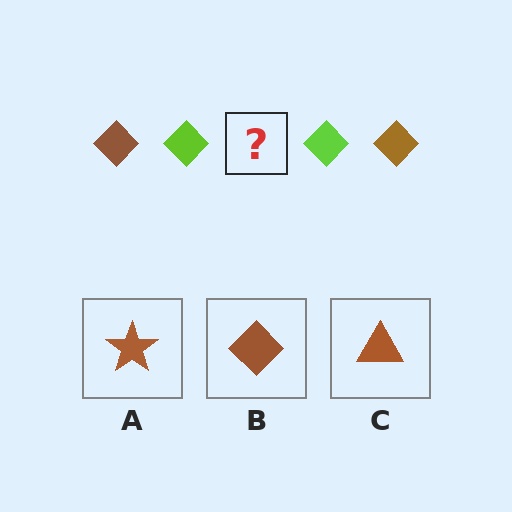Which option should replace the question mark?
Option B.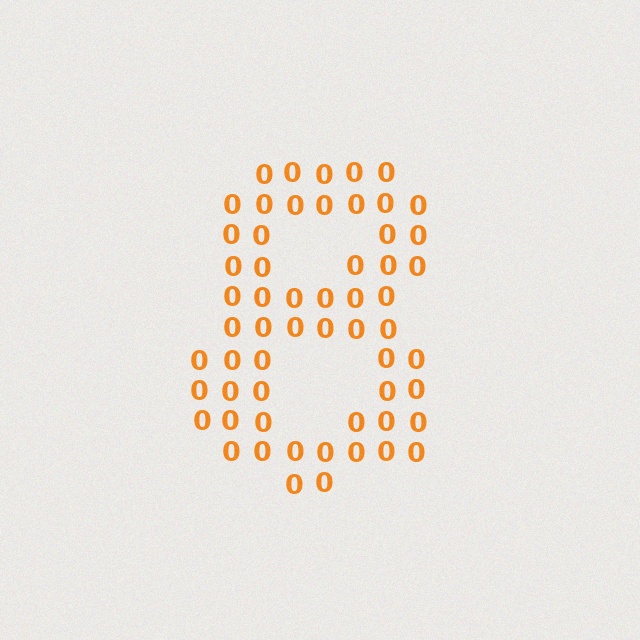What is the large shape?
The large shape is the digit 8.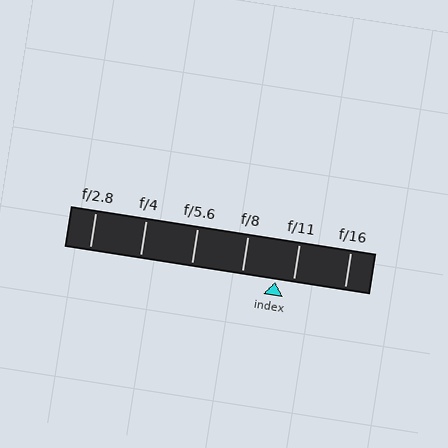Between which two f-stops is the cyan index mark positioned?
The index mark is between f/8 and f/11.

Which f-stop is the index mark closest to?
The index mark is closest to f/11.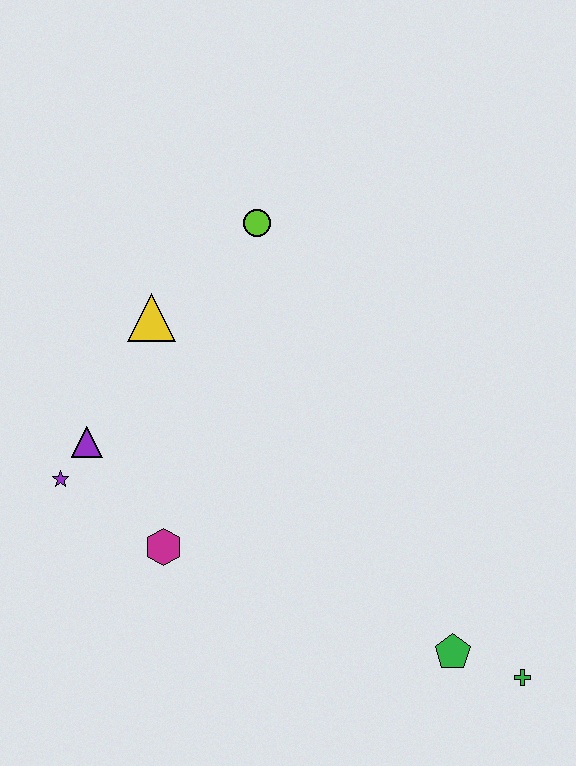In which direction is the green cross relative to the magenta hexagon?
The green cross is to the right of the magenta hexagon.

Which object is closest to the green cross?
The green pentagon is closest to the green cross.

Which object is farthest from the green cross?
The lime circle is farthest from the green cross.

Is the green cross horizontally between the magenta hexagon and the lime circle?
No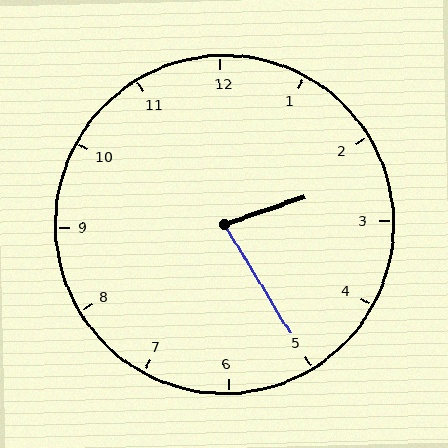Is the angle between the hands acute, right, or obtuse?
It is acute.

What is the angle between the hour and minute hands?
Approximately 78 degrees.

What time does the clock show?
2:25.